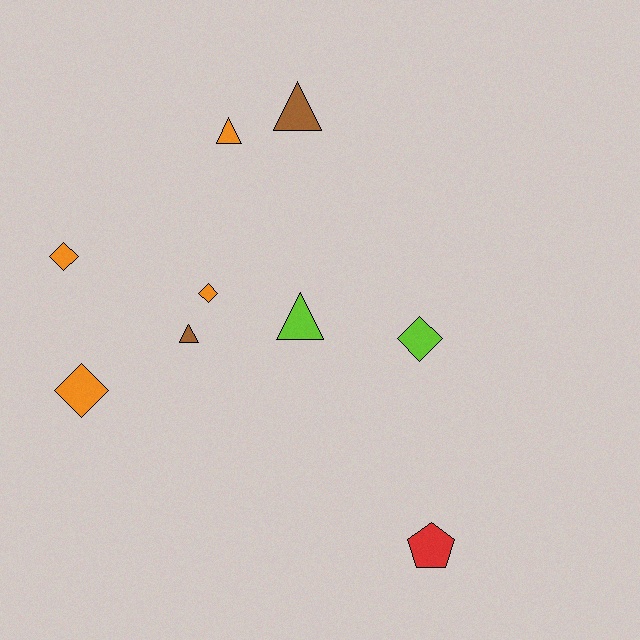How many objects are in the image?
There are 9 objects.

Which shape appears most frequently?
Triangle, with 4 objects.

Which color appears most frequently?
Orange, with 4 objects.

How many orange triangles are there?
There is 1 orange triangle.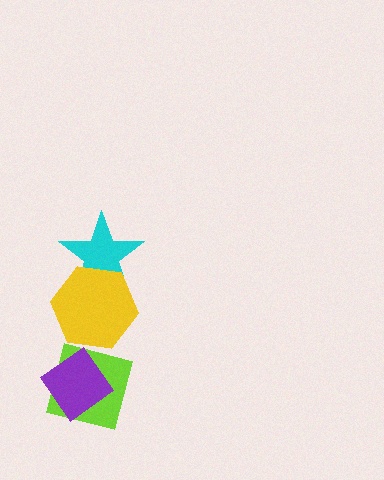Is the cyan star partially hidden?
Yes, it is partially covered by another shape.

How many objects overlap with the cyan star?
1 object overlaps with the cyan star.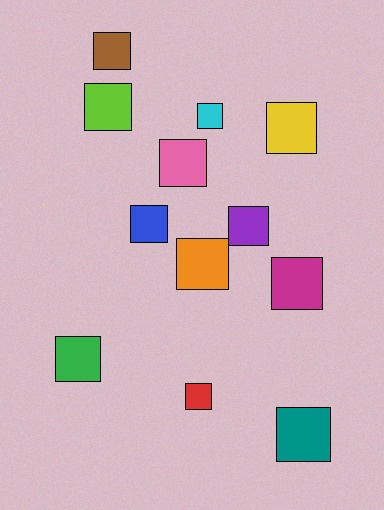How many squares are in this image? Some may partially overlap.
There are 12 squares.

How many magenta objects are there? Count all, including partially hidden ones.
There is 1 magenta object.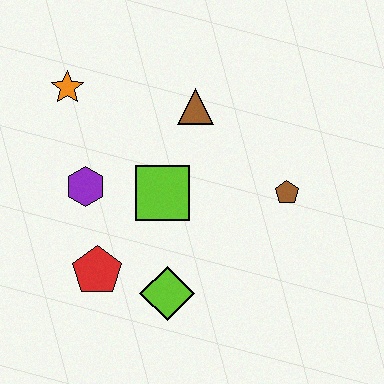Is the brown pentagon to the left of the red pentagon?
No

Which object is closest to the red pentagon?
The lime diamond is closest to the red pentagon.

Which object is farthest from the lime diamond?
The orange star is farthest from the lime diamond.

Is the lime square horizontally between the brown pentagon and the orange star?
Yes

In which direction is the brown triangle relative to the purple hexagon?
The brown triangle is to the right of the purple hexagon.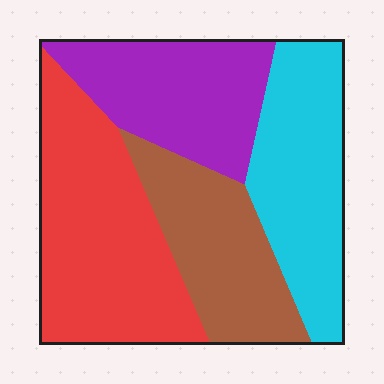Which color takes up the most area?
Red, at roughly 35%.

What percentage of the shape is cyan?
Cyan takes up about one quarter (1/4) of the shape.